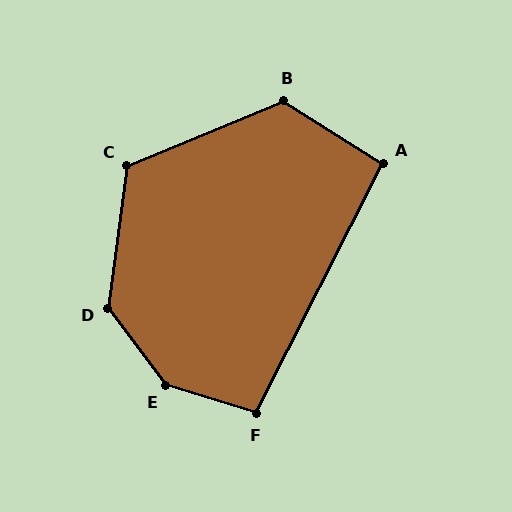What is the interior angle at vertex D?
Approximately 135 degrees (obtuse).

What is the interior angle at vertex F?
Approximately 100 degrees (obtuse).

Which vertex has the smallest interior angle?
A, at approximately 95 degrees.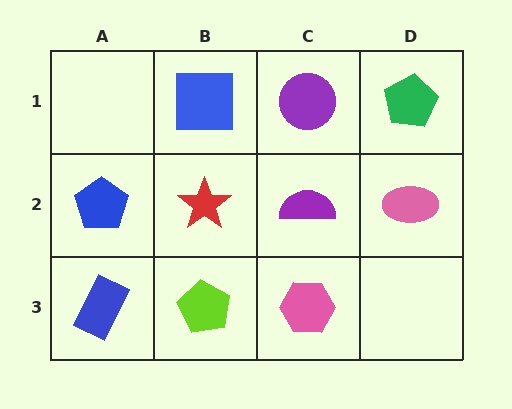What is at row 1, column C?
A purple circle.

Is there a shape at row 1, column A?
No, that cell is empty.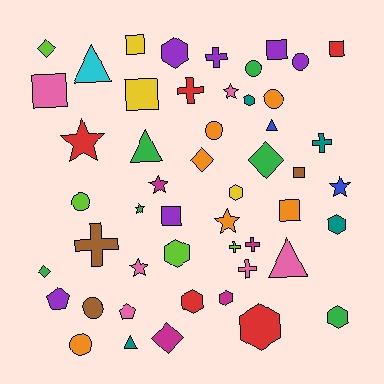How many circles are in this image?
There are 7 circles.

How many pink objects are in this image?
There are 6 pink objects.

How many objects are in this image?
There are 50 objects.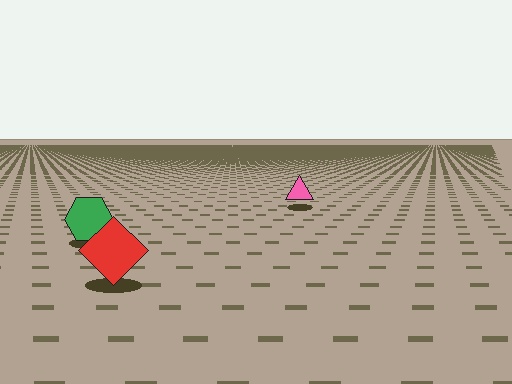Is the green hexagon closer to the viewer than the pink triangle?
Yes. The green hexagon is closer — you can tell from the texture gradient: the ground texture is coarser near it.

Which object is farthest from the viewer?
The pink triangle is farthest from the viewer. It appears smaller and the ground texture around it is denser.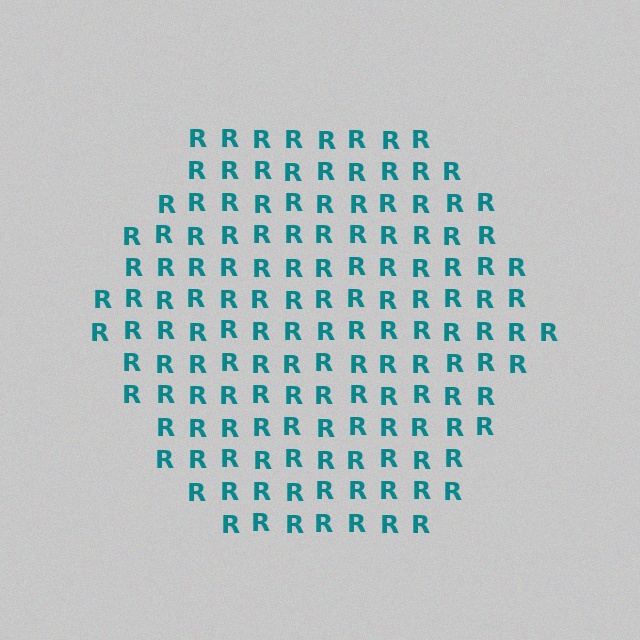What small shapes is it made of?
It is made of small letter R's.